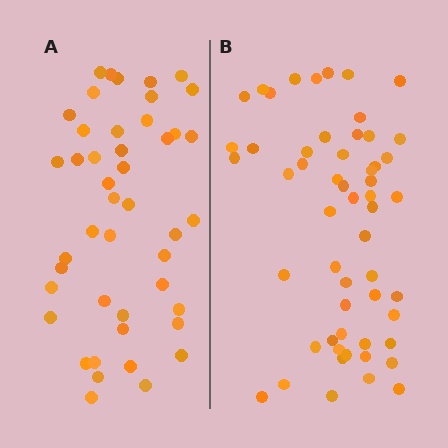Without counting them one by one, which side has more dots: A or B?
Region B (the right region) has more dots.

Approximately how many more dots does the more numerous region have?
Region B has roughly 10 or so more dots than region A.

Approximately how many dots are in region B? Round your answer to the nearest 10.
About 60 dots. (The exact count is 55, which rounds to 60.)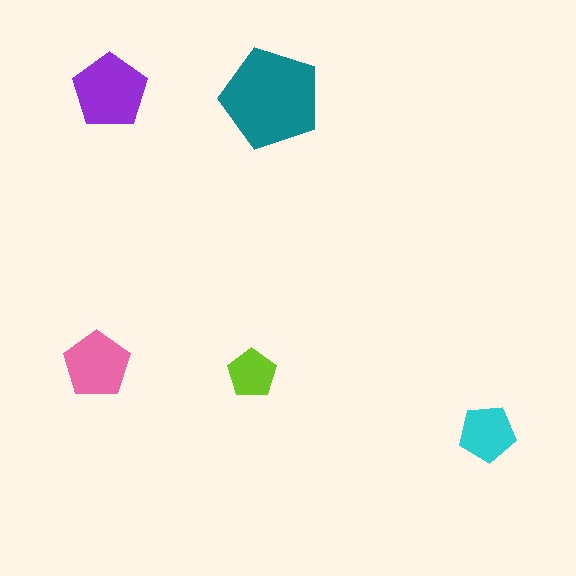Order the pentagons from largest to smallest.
the teal one, the purple one, the pink one, the cyan one, the lime one.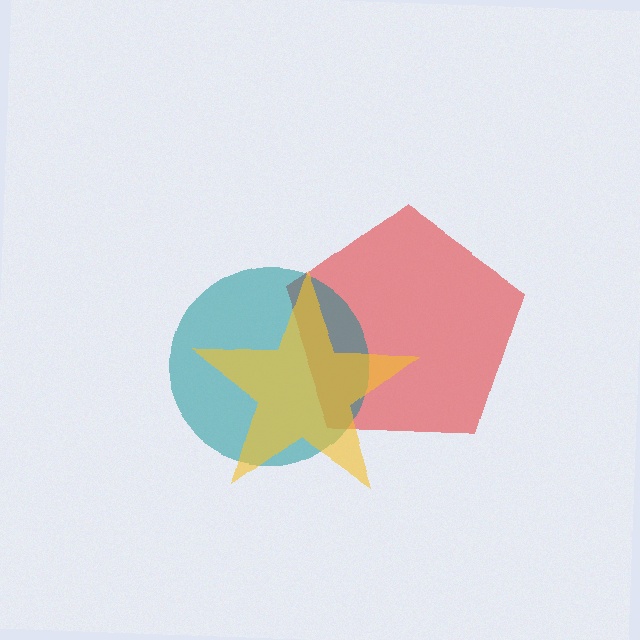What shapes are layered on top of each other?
The layered shapes are: a red pentagon, a teal circle, a yellow star.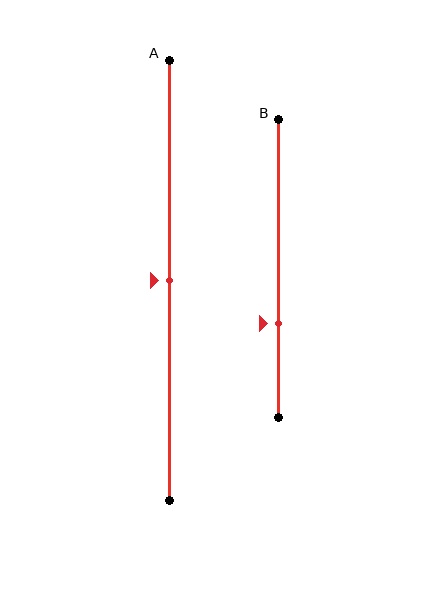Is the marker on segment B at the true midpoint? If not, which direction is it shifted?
No, the marker on segment B is shifted downward by about 19% of the segment length.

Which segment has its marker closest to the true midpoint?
Segment A has its marker closest to the true midpoint.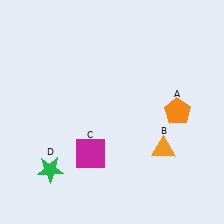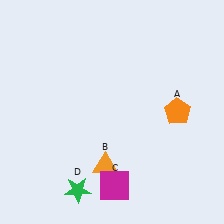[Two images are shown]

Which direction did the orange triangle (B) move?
The orange triangle (B) moved left.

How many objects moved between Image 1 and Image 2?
3 objects moved between the two images.